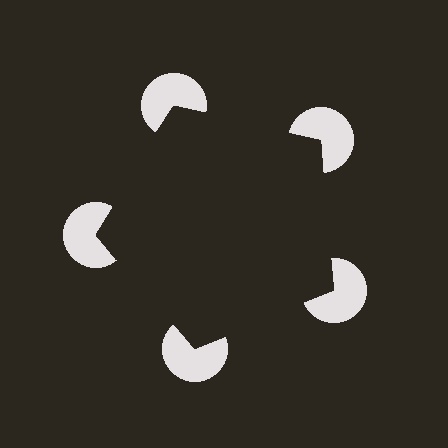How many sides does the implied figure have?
5 sides.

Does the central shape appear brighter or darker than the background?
It typically appears slightly darker than the background, even though no actual brightness change is drawn.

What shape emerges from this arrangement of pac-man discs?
An illusory pentagon — its edges are inferred from the aligned wedge cuts in the pac-man discs, not physically drawn.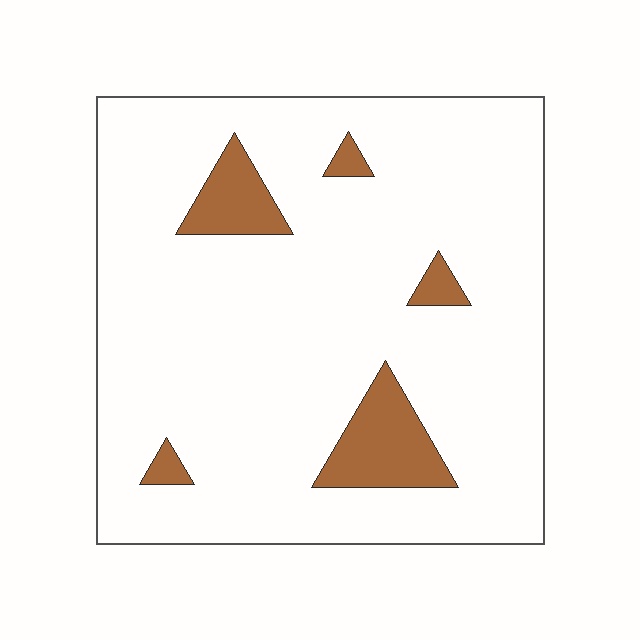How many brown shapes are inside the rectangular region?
5.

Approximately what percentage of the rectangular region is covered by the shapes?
Approximately 10%.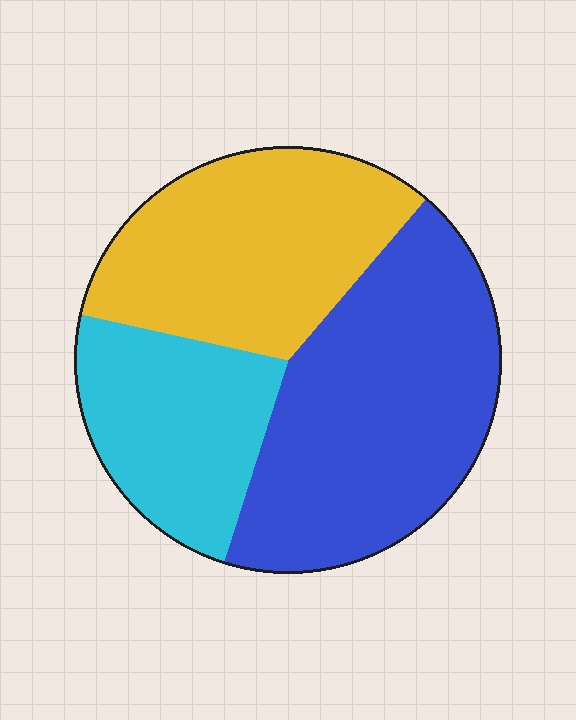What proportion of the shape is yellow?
Yellow takes up about one third (1/3) of the shape.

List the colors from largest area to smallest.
From largest to smallest: blue, yellow, cyan.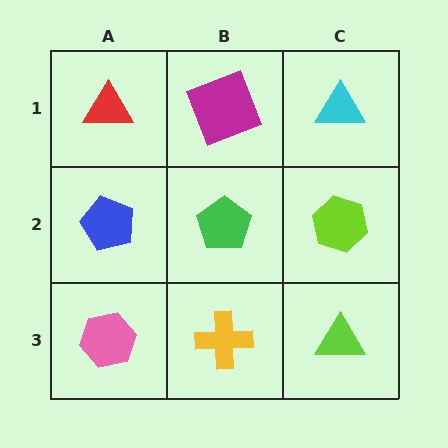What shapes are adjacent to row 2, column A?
A red triangle (row 1, column A), a pink hexagon (row 3, column A), a green pentagon (row 2, column B).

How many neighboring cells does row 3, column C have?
2.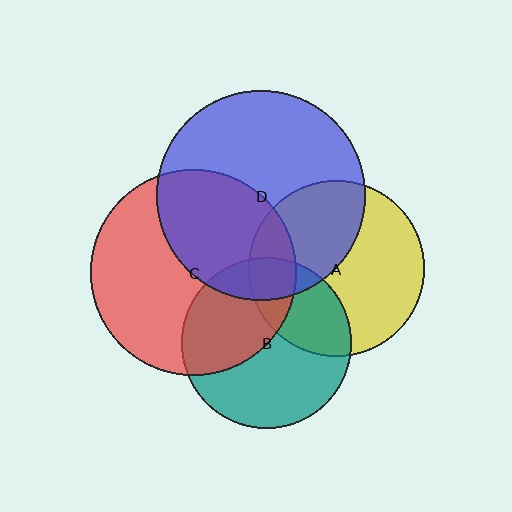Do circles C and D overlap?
Yes.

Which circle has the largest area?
Circle D (blue).